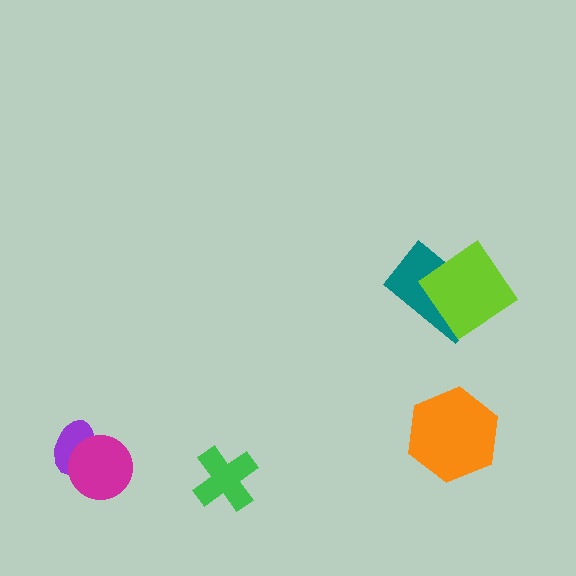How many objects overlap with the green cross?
0 objects overlap with the green cross.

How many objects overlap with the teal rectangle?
1 object overlaps with the teal rectangle.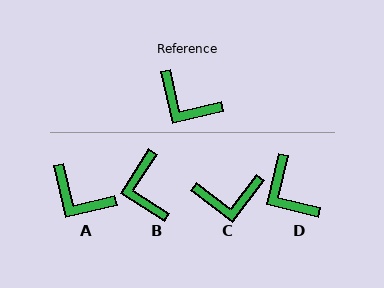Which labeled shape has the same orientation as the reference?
A.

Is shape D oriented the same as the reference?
No, it is off by about 27 degrees.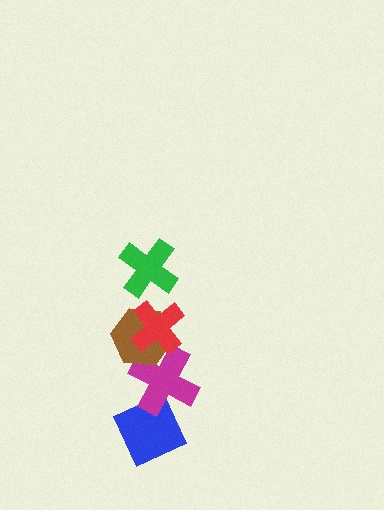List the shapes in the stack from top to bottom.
From top to bottom: the green cross, the red cross, the brown hexagon, the magenta cross, the blue diamond.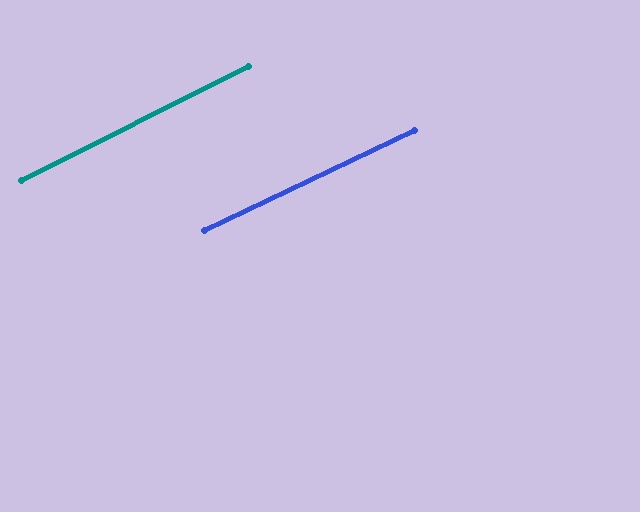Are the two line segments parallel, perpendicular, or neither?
Parallel — their directions differ by only 1.2°.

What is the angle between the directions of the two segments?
Approximately 1 degree.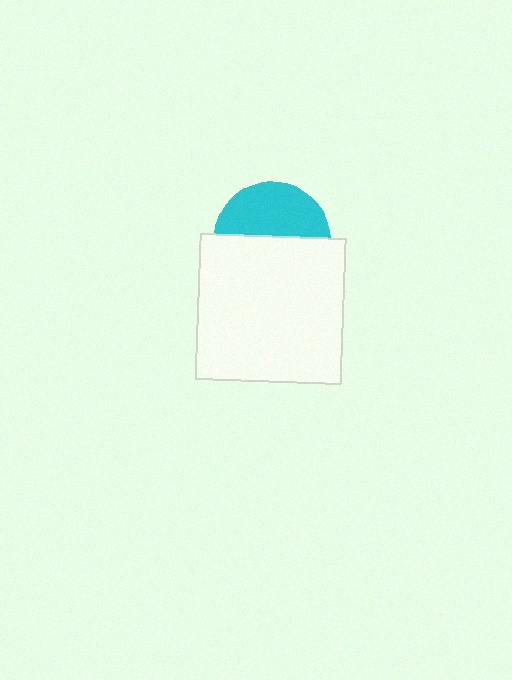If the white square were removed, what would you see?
You would see the complete cyan circle.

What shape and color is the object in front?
The object in front is a white square.